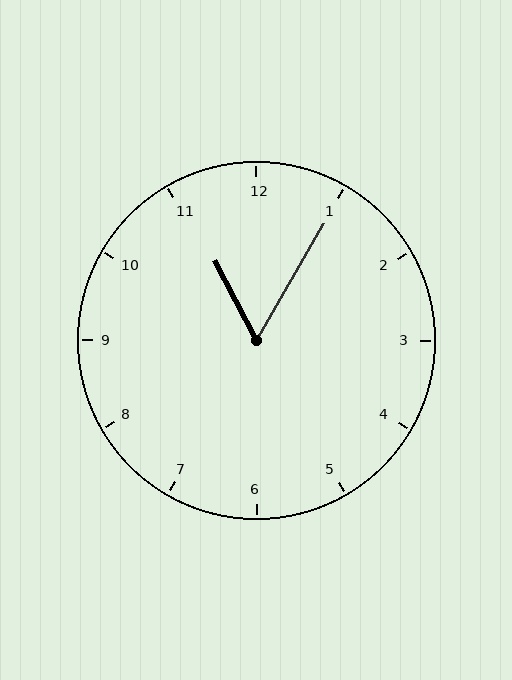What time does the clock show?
11:05.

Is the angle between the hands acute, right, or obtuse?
It is acute.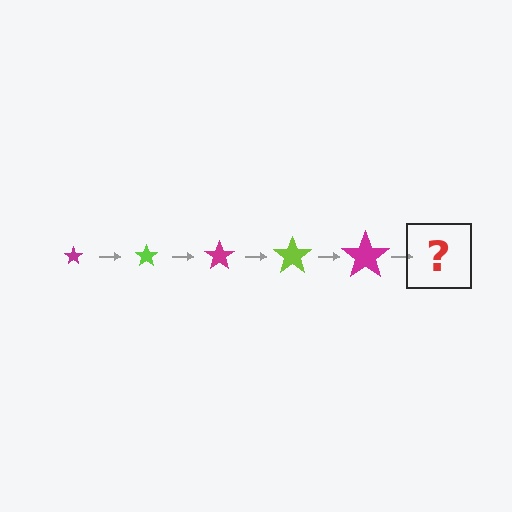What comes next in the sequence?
The next element should be a lime star, larger than the previous one.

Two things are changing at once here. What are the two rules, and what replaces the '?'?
The two rules are that the star grows larger each step and the color cycles through magenta and lime. The '?' should be a lime star, larger than the previous one.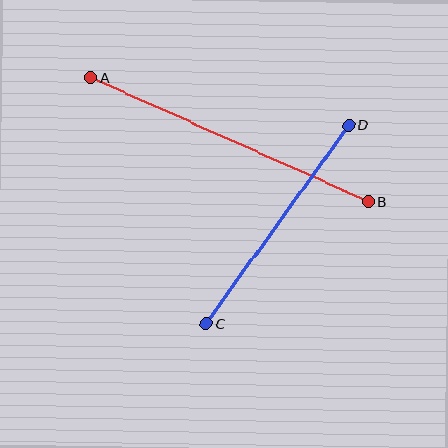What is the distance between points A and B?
The distance is approximately 304 pixels.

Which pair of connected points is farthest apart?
Points A and B are farthest apart.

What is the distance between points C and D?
The distance is approximately 244 pixels.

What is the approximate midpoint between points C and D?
The midpoint is at approximately (277, 224) pixels.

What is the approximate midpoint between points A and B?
The midpoint is at approximately (230, 140) pixels.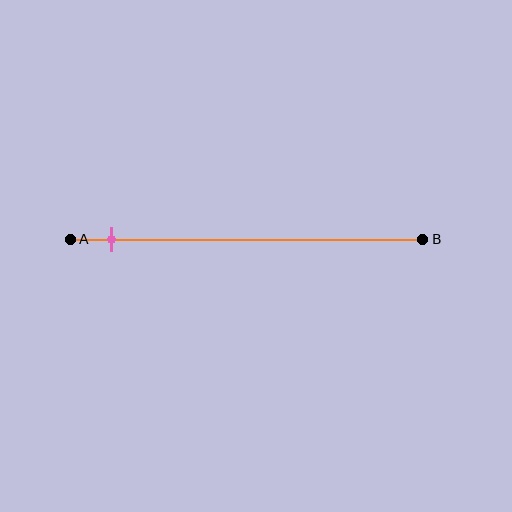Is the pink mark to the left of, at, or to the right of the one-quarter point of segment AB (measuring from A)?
The pink mark is to the left of the one-quarter point of segment AB.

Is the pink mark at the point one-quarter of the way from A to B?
No, the mark is at about 10% from A, not at the 25% one-quarter point.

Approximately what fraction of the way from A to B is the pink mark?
The pink mark is approximately 10% of the way from A to B.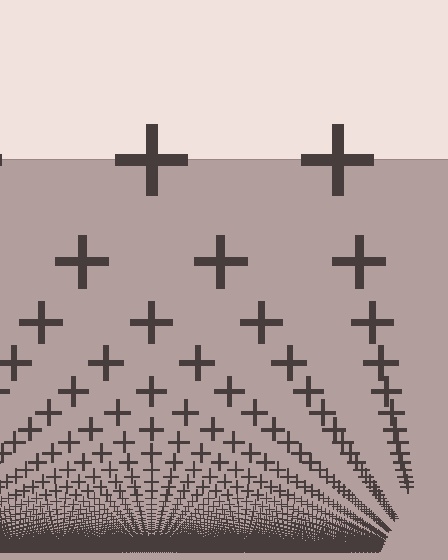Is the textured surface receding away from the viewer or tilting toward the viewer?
The surface appears to tilt toward the viewer. Texture elements get larger and sparser toward the top.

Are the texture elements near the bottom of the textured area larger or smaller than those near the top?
Smaller. The gradient is inverted — elements near the bottom are smaller and denser.